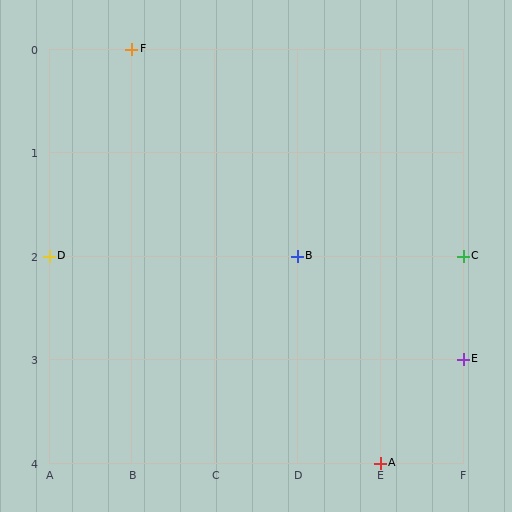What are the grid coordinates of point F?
Point F is at grid coordinates (B, 0).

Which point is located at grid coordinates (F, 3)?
Point E is at (F, 3).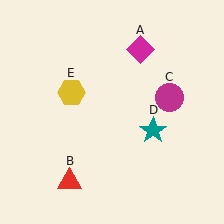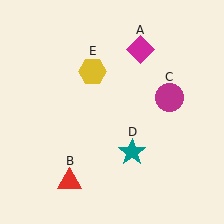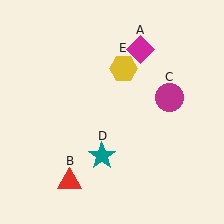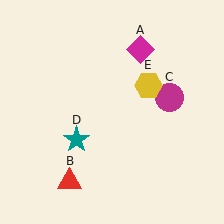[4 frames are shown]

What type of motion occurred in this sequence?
The teal star (object D), yellow hexagon (object E) rotated clockwise around the center of the scene.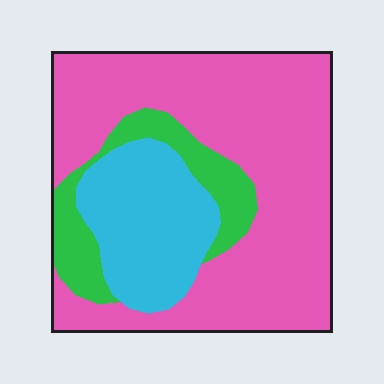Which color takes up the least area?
Green, at roughly 15%.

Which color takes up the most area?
Pink, at roughly 65%.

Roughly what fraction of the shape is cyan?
Cyan covers around 20% of the shape.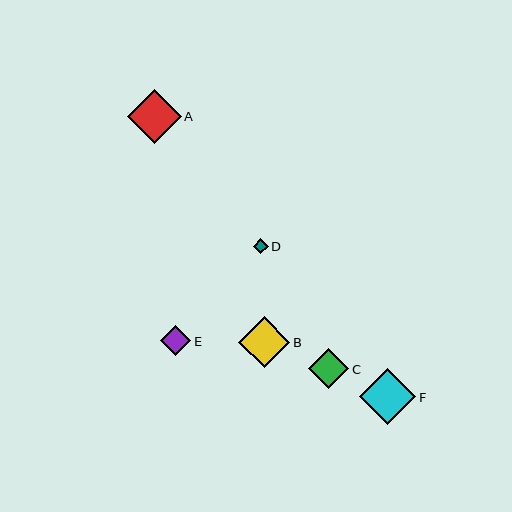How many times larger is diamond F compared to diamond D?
Diamond F is approximately 3.7 times the size of diamond D.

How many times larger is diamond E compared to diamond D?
Diamond E is approximately 2.0 times the size of diamond D.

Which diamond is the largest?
Diamond F is the largest with a size of approximately 57 pixels.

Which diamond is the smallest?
Diamond D is the smallest with a size of approximately 15 pixels.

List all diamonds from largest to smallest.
From largest to smallest: F, A, B, C, E, D.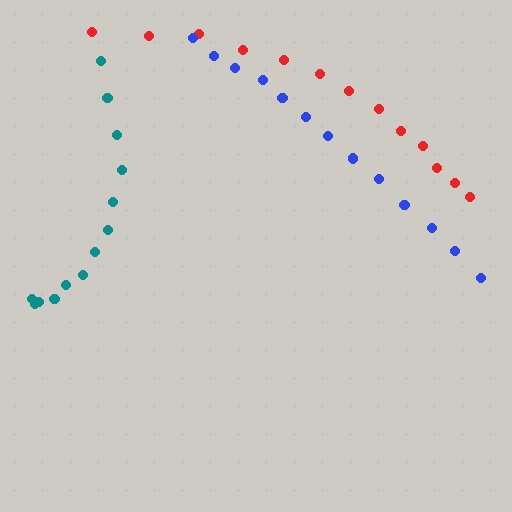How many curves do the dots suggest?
There are 3 distinct paths.